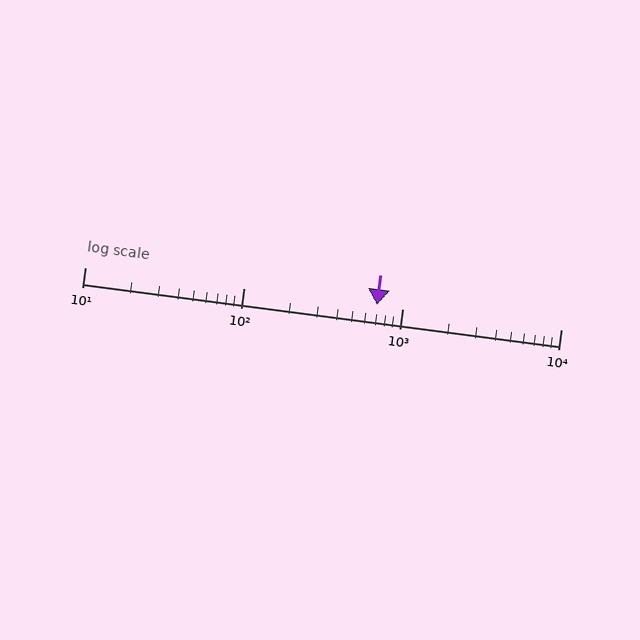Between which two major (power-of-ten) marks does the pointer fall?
The pointer is between 100 and 1000.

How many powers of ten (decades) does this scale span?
The scale spans 3 decades, from 10 to 10000.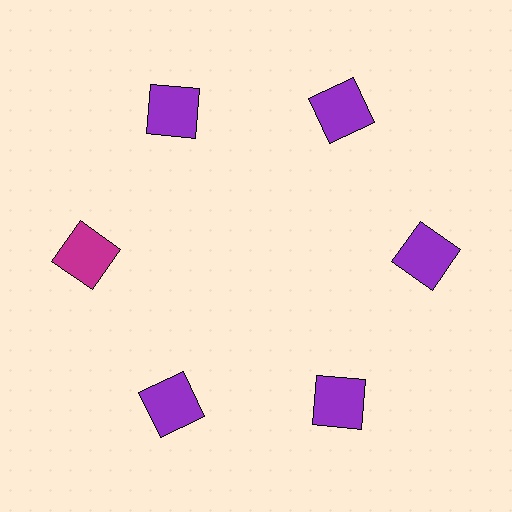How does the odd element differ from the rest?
It has a different color: magenta instead of purple.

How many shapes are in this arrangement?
There are 6 shapes arranged in a ring pattern.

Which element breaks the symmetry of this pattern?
The magenta square at roughly the 9 o'clock position breaks the symmetry. All other shapes are purple squares.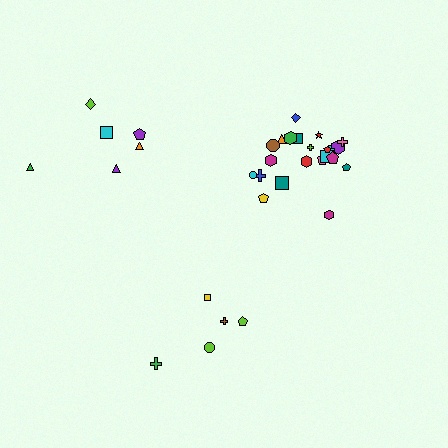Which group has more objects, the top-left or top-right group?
The top-right group.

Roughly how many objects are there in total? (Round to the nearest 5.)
Roughly 35 objects in total.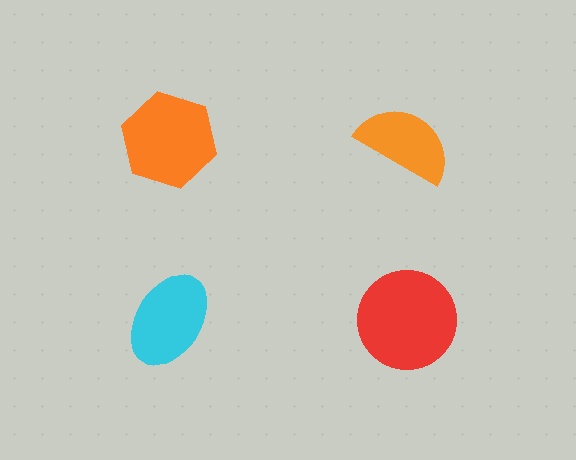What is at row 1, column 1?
An orange hexagon.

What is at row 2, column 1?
A cyan ellipse.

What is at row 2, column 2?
A red circle.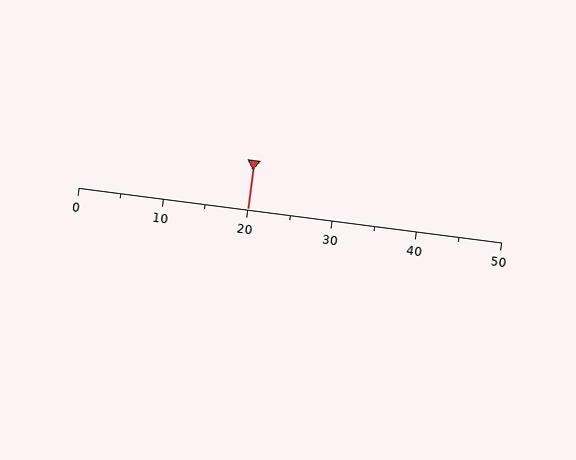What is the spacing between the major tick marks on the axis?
The major ticks are spaced 10 apart.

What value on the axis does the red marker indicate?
The marker indicates approximately 20.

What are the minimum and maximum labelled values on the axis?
The axis runs from 0 to 50.